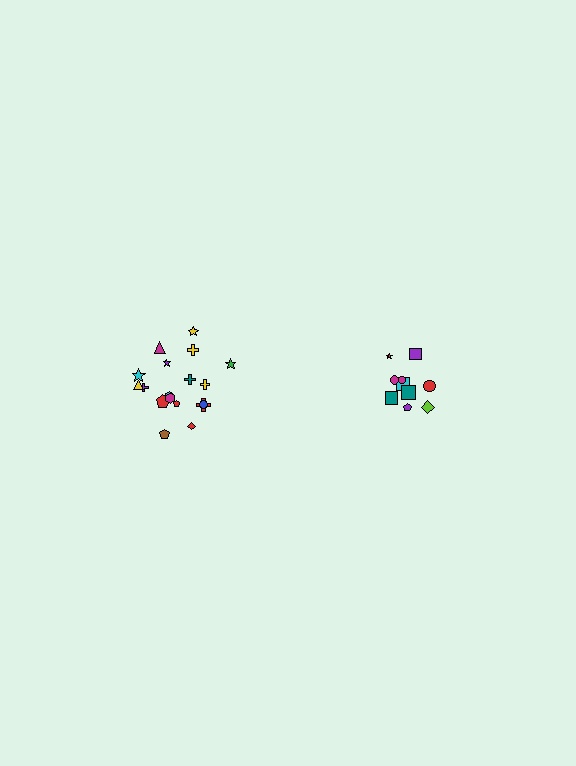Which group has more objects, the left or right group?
The left group.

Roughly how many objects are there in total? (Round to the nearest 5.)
Roughly 30 objects in total.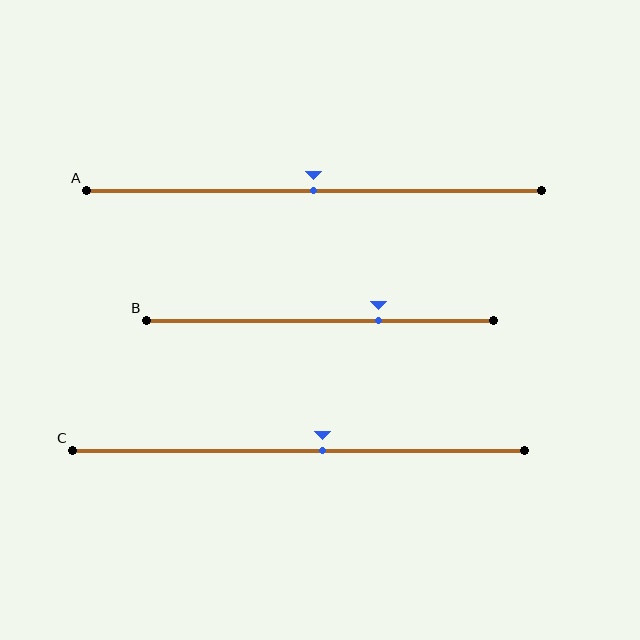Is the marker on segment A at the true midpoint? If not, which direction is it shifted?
Yes, the marker on segment A is at the true midpoint.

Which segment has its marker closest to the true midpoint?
Segment A has its marker closest to the true midpoint.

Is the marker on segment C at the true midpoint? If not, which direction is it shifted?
No, the marker on segment C is shifted to the right by about 5% of the segment length.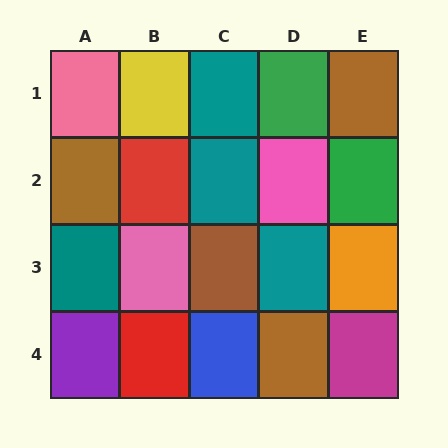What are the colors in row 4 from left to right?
Purple, red, blue, brown, magenta.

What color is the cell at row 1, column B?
Yellow.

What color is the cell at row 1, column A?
Pink.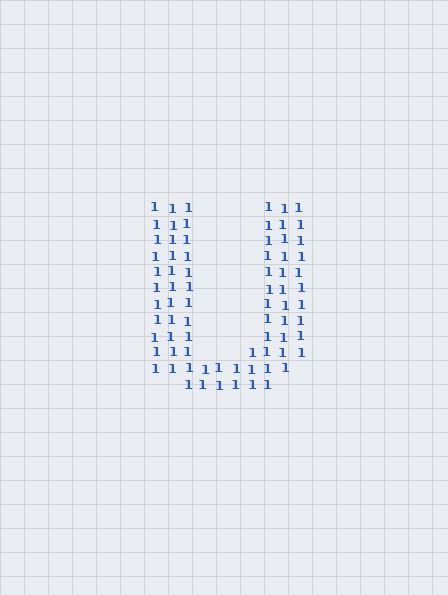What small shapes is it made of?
It is made of small digit 1's.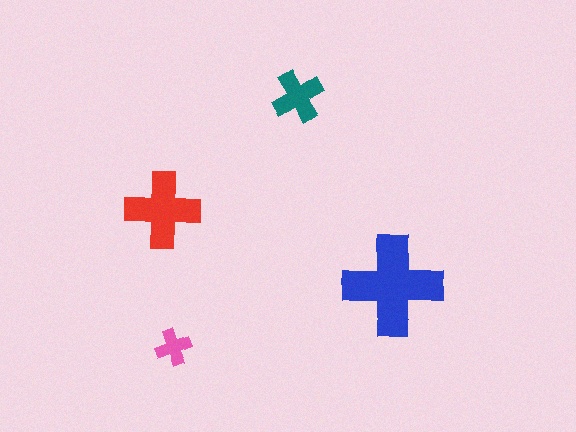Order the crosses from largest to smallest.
the blue one, the red one, the teal one, the pink one.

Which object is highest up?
The teal cross is topmost.